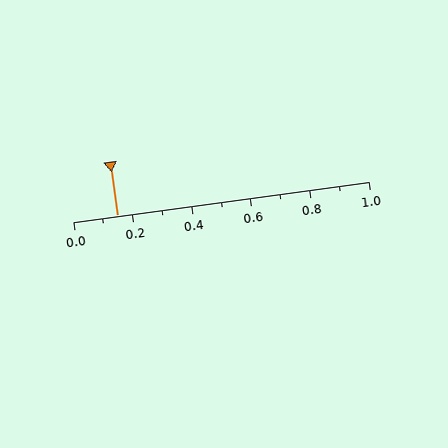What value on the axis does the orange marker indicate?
The marker indicates approximately 0.15.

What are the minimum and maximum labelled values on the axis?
The axis runs from 0.0 to 1.0.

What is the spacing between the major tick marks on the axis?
The major ticks are spaced 0.2 apart.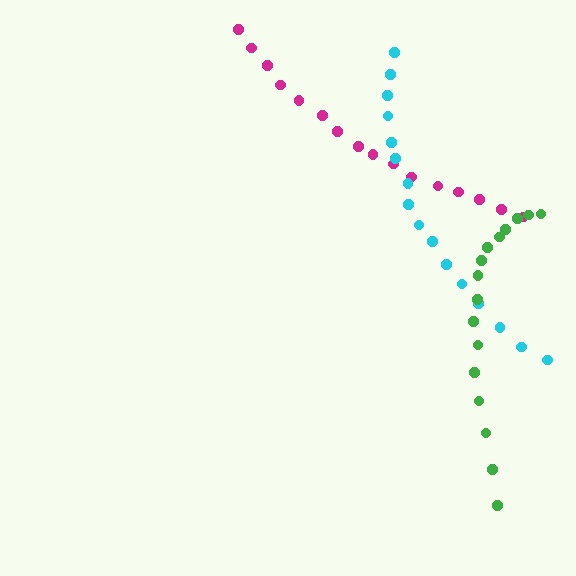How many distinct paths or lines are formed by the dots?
There are 3 distinct paths.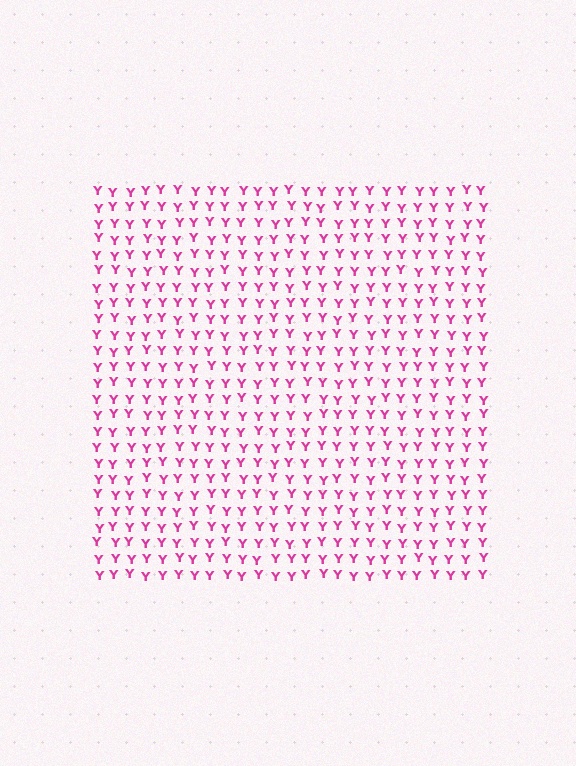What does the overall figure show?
The overall figure shows a square.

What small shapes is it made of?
It is made of small letter Y's.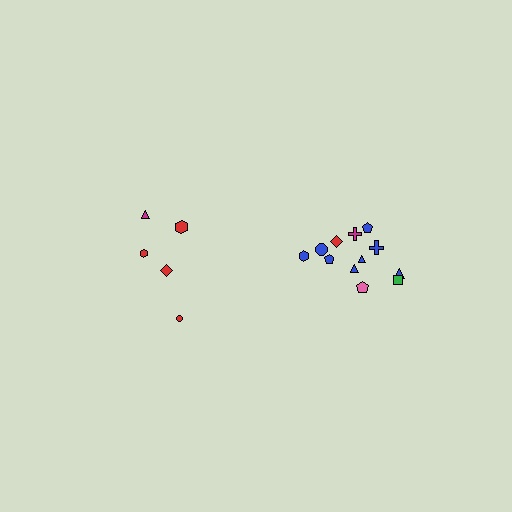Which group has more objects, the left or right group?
The right group.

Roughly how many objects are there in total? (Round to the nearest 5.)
Roughly 15 objects in total.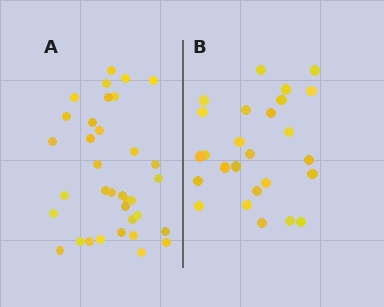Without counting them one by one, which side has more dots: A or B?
Region A (the left region) has more dots.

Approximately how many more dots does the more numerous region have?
Region A has roughly 8 or so more dots than region B.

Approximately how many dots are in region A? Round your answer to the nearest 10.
About 40 dots. (The exact count is 35, which rounds to 40.)